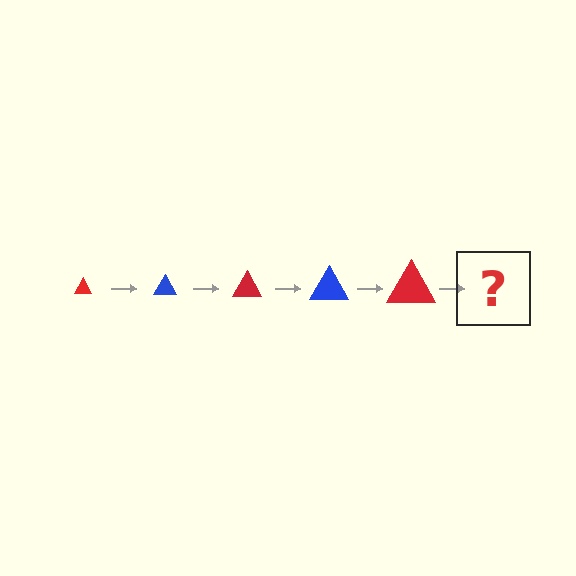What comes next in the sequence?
The next element should be a blue triangle, larger than the previous one.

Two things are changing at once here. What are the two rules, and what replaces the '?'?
The two rules are that the triangle grows larger each step and the color cycles through red and blue. The '?' should be a blue triangle, larger than the previous one.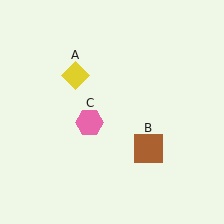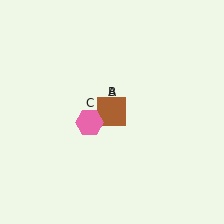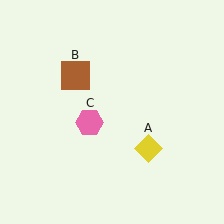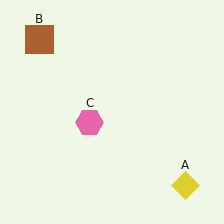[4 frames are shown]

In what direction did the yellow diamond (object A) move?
The yellow diamond (object A) moved down and to the right.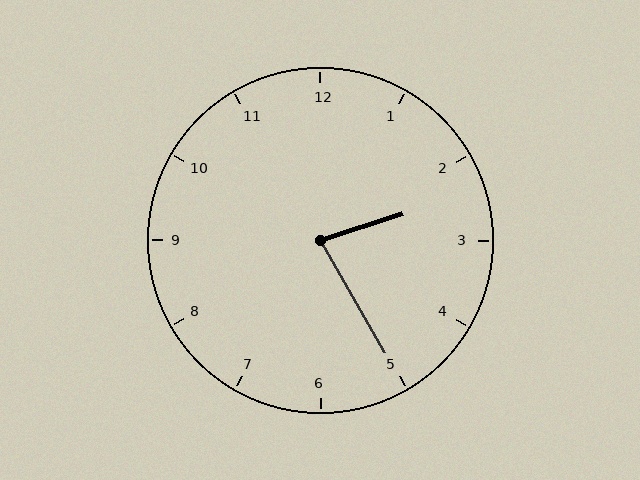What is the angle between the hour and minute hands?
Approximately 78 degrees.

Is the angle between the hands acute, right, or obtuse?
It is acute.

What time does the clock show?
2:25.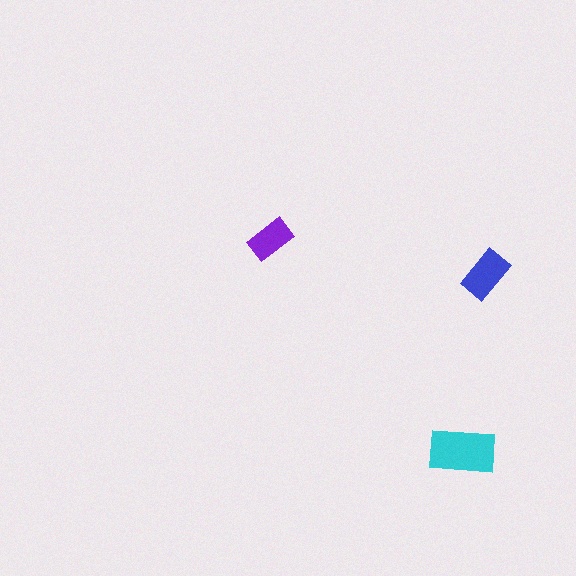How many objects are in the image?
There are 3 objects in the image.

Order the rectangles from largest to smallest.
the cyan one, the blue one, the purple one.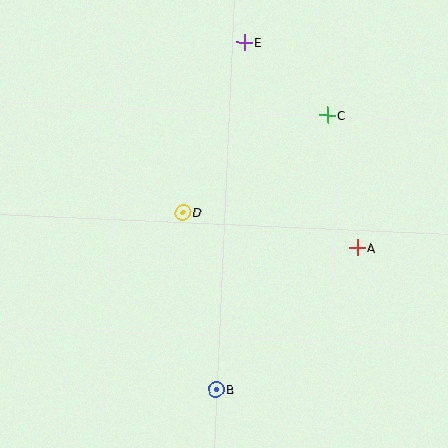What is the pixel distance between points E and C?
The distance between E and C is 110 pixels.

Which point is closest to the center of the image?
Point D at (183, 212) is closest to the center.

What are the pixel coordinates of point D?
Point D is at (183, 212).